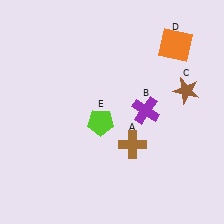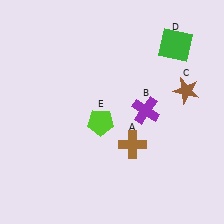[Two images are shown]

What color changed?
The square (D) changed from orange in Image 1 to green in Image 2.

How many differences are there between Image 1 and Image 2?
There is 1 difference between the two images.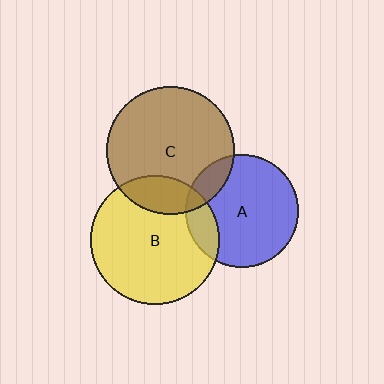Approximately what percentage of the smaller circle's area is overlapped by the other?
Approximately 15%.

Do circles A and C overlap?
Yes.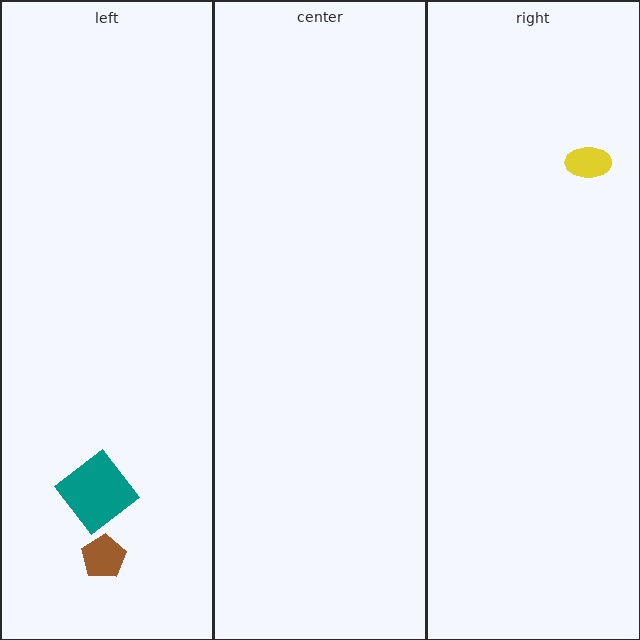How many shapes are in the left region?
2.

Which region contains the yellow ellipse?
The right region.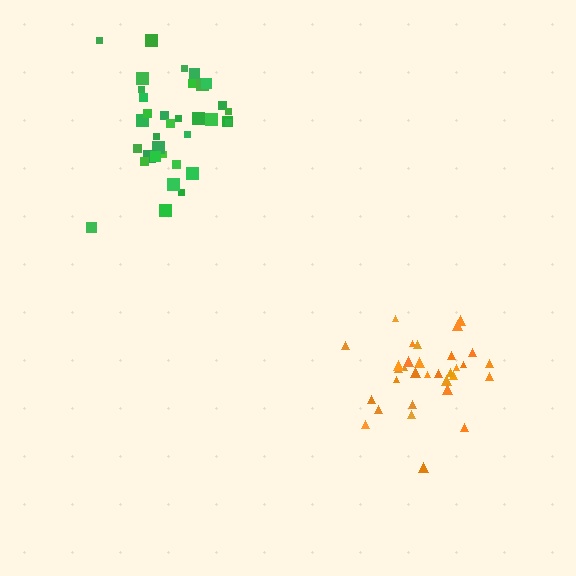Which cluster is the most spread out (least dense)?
Orange.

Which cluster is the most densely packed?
Green.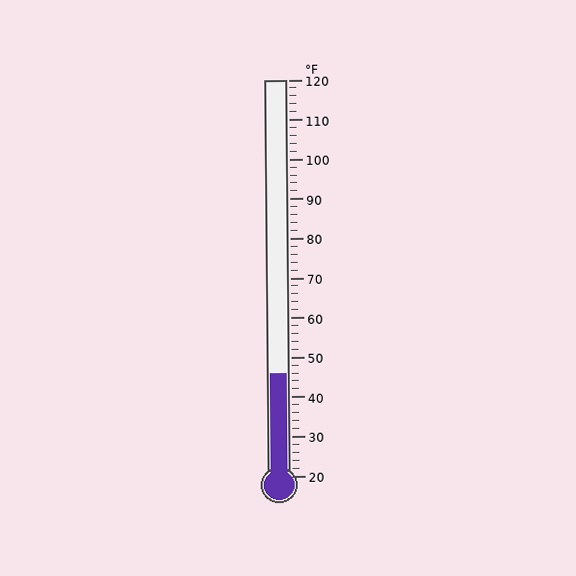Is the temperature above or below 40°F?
The temperature is above 40°F.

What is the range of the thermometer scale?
The thermometer scale ranges from 20°F to 120°F.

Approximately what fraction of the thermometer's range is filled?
The thermometer is filled to approximately 25% of its range.